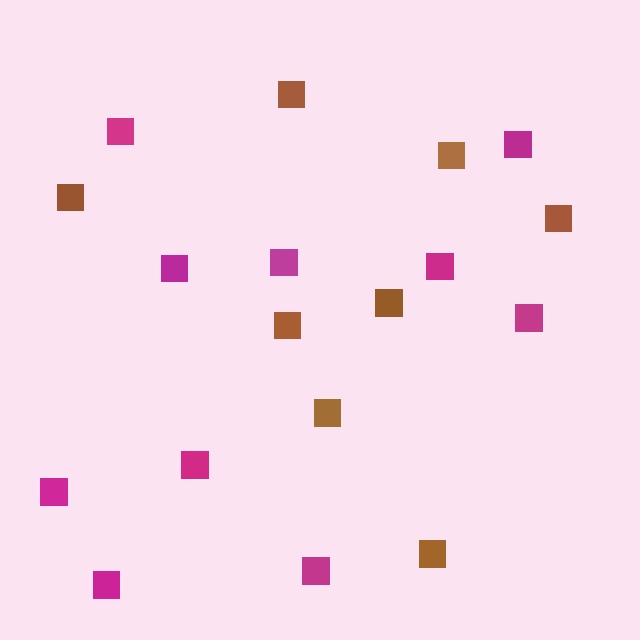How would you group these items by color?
There are 2 groups: one group of magenta squares (10) and one group of brown squares (8).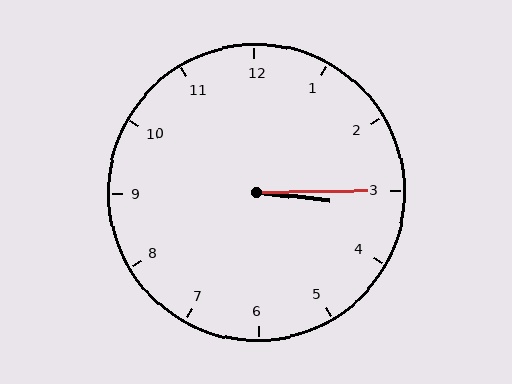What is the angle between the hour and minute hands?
Approximately 8 degrees.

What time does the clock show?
3:15.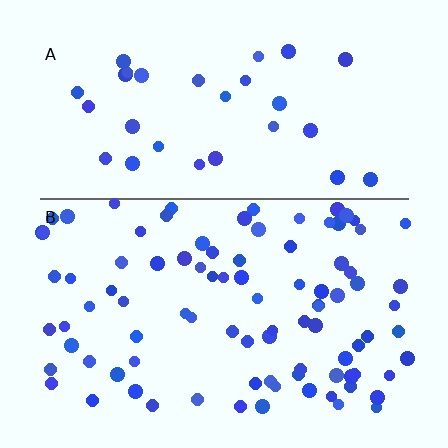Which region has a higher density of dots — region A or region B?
B (the bottom).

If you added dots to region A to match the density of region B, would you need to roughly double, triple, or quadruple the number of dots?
Approximately triple.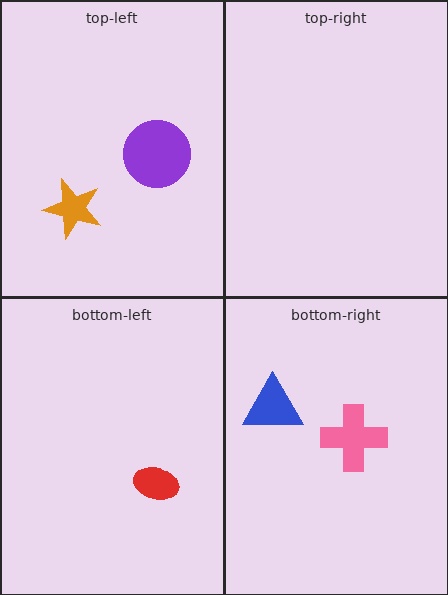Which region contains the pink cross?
The bottom-right region.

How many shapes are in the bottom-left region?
1.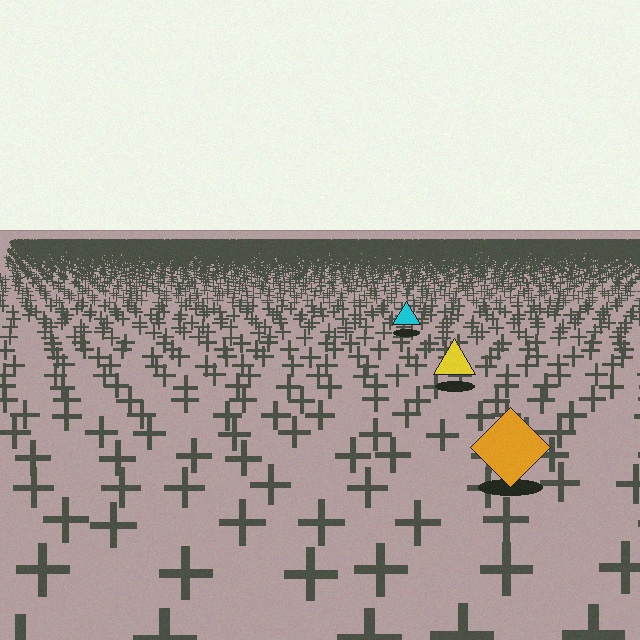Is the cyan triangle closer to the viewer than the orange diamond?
No. The orange diamond is closer — you can tell from the texture gradient: the ground texture is coarser near it.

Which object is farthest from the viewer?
The cyan triangle is farthest from the viewer. It appears smaller and the ground texture around it is denser.